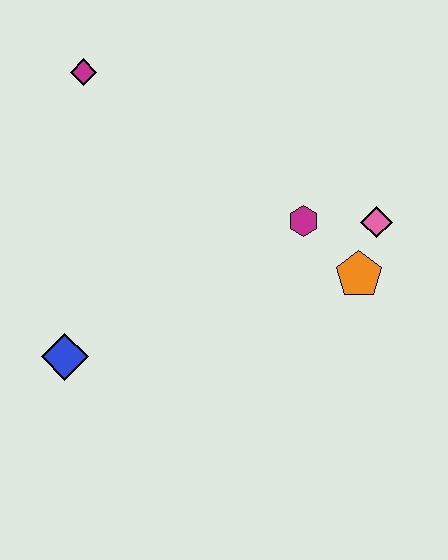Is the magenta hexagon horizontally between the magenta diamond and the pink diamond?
Yes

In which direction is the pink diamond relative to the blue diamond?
The pink diamond is to the right of the blue diamond.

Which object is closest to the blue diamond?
The magenta hexagon is closest to the blue diamond.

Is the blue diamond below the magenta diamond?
Yes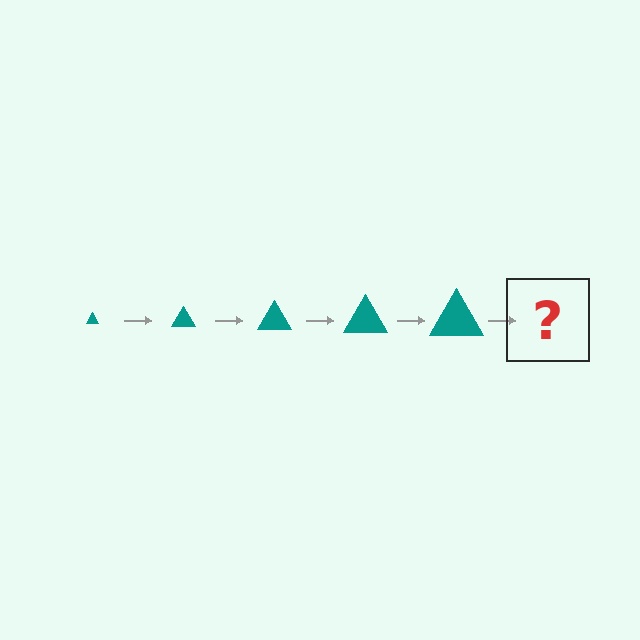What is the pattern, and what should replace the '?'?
The pattern is that the triangle gets progressively larger each step. The '?' should be a teal triangle, larger than the previous one.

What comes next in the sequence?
The next element should be a teal triangle, larger than the previous one.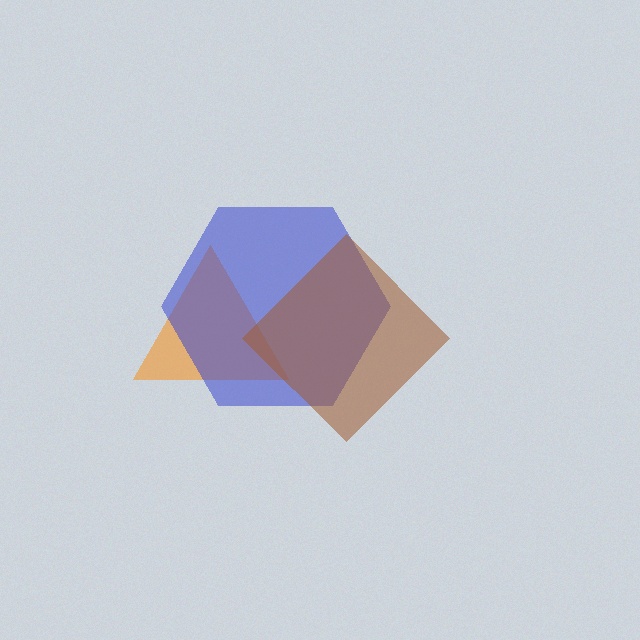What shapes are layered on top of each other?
The layered shapes are: an orange triangle, a blue hexagon, a brown diamond.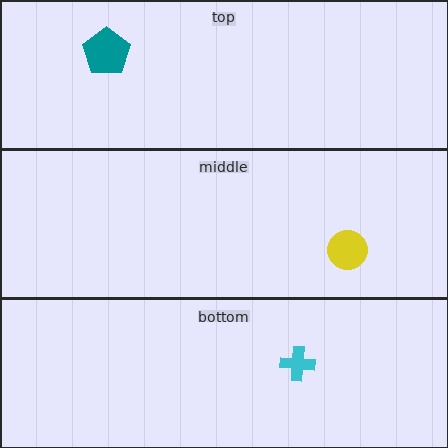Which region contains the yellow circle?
The middle region.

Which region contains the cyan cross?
The bottom region.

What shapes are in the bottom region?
The cyan cross.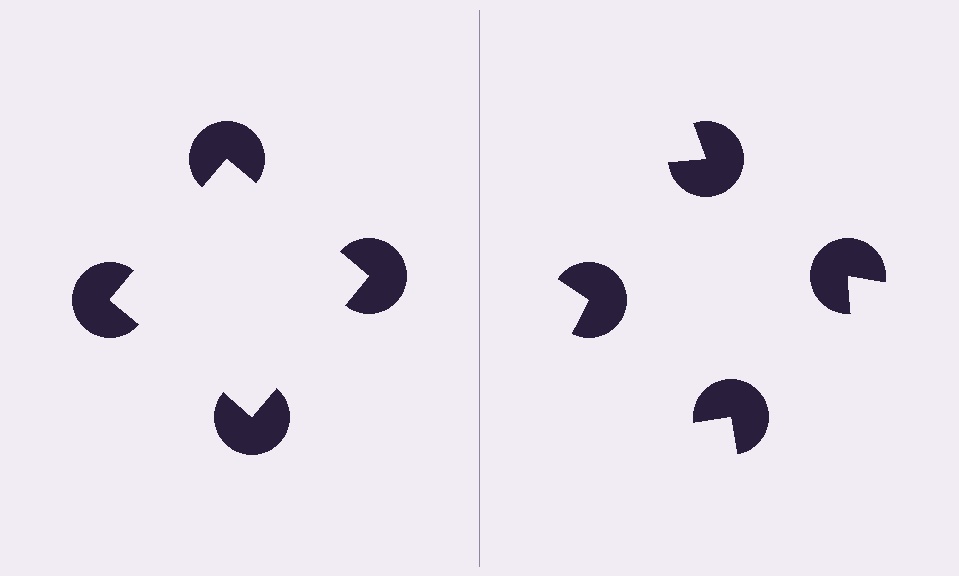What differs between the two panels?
The pac-man discs are positioned identically on both sides; only the wedge orientations differ. On the left they align to a square; on the right they are misaligned.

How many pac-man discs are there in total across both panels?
8 — 4 on each side.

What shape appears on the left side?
An illusory square.